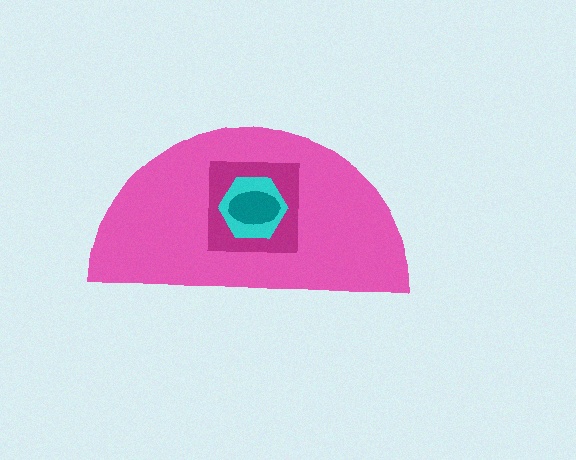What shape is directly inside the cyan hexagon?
The teal ellipse.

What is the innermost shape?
The teal ellipse.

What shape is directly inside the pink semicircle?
The magenta square.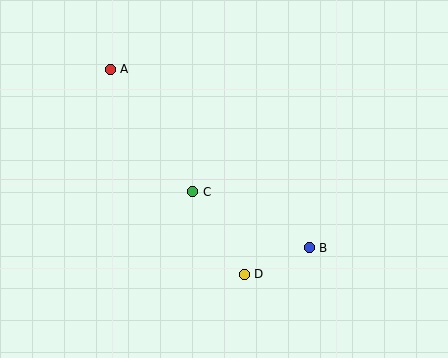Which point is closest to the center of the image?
Point C at (193, 192) is closest to the center.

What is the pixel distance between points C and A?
The distance between C and A is 148 pixels.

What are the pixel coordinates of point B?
Point B is at (309, 248).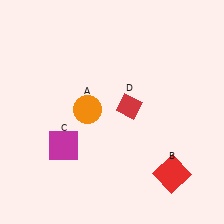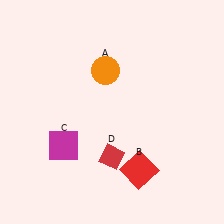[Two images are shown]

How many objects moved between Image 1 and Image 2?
3 objects moved between the two images.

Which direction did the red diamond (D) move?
The red diamond (D) moved down.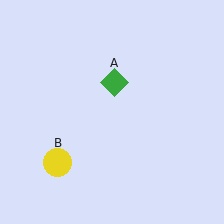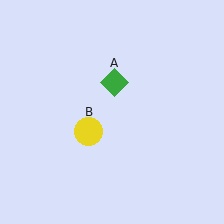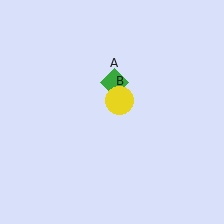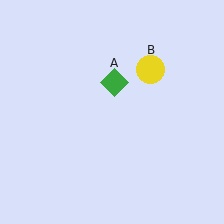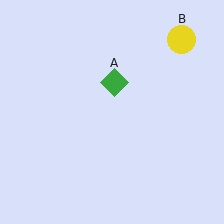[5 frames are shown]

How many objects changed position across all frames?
1 object changed position: yellow circle (object B).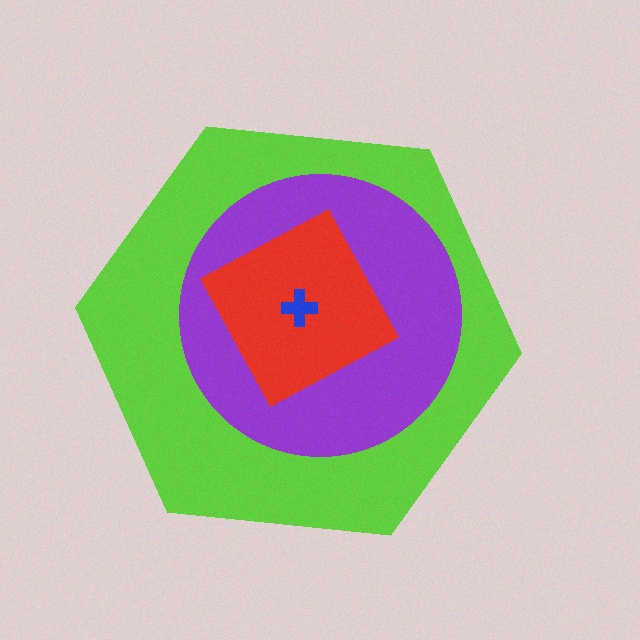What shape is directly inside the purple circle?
The red square.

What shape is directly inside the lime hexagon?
The purple circle.